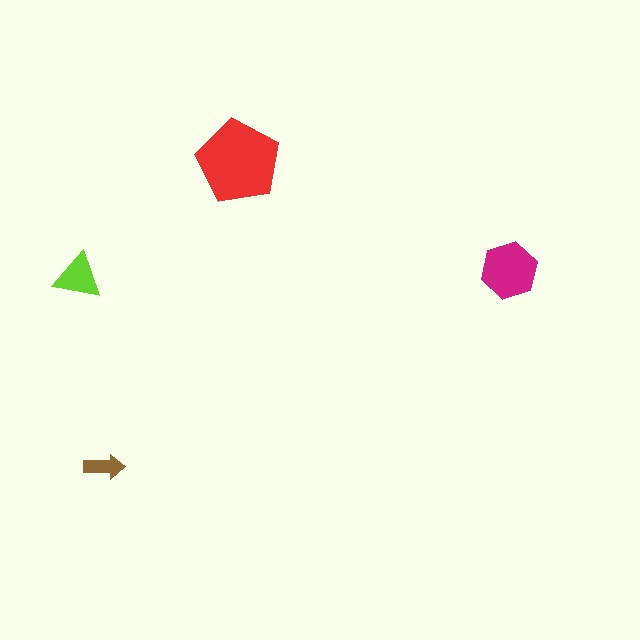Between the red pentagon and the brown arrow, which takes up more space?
The red pentagon.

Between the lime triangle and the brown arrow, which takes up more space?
The lime triangle.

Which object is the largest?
The red pentagon.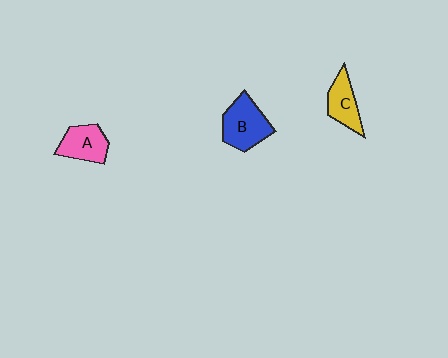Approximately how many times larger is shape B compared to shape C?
Approximately 1.4 times.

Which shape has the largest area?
Shape B (blue).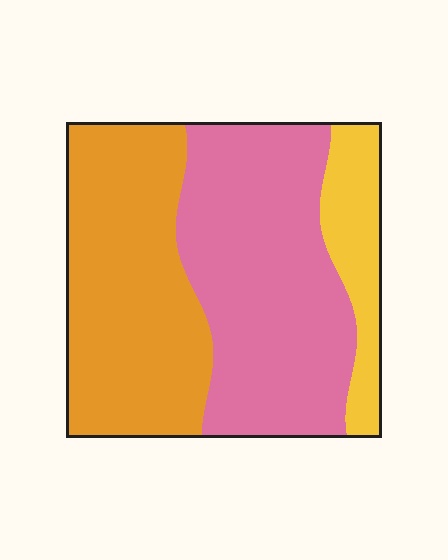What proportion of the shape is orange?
Orange takes up between a third and a half of the shape.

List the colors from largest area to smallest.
From largest to smallest: pink, orange, yellow.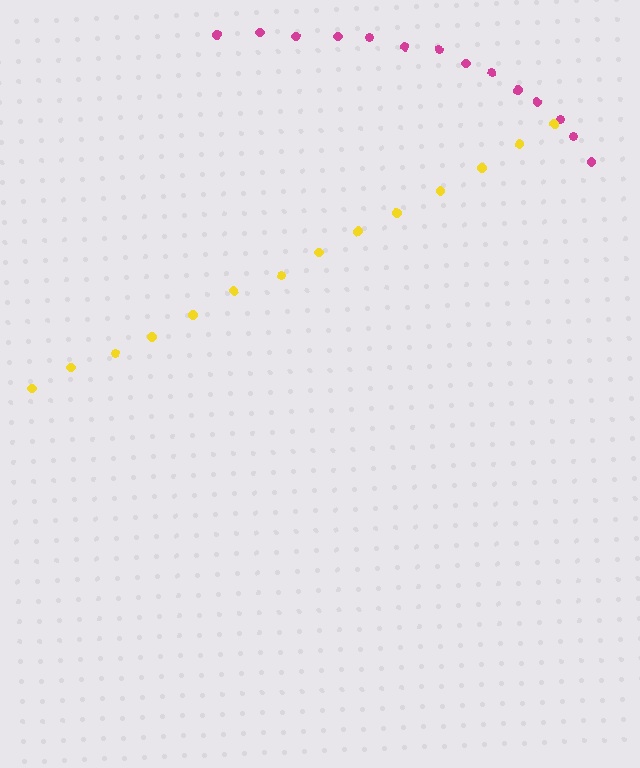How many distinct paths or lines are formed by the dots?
There are 2 distinct paths.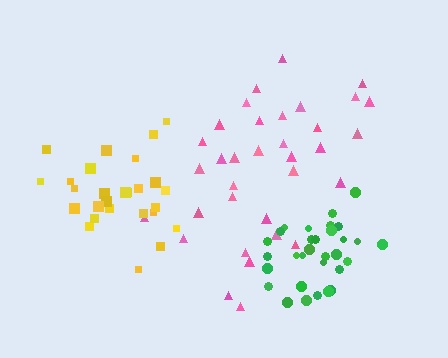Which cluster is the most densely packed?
Green.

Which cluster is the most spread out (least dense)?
Pink.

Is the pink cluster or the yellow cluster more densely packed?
Yellow.